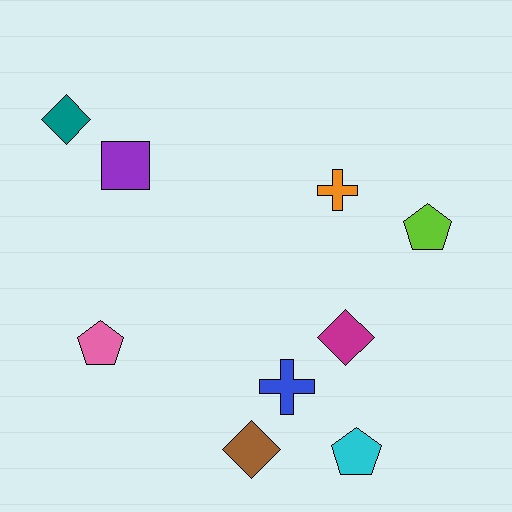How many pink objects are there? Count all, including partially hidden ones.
There is 1 pink object.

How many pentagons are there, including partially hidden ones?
There are 3 pentagons.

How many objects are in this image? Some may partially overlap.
There are 9 objects.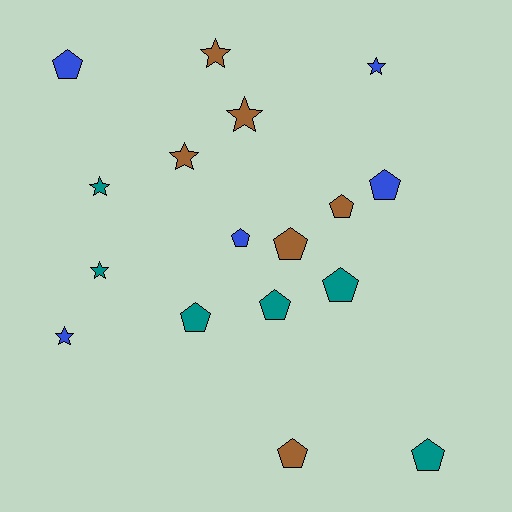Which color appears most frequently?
Teal, with 6 objects.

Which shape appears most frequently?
Pentagon, with 10 objects.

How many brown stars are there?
There are 3 brown stars.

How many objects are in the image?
There are 17 objects.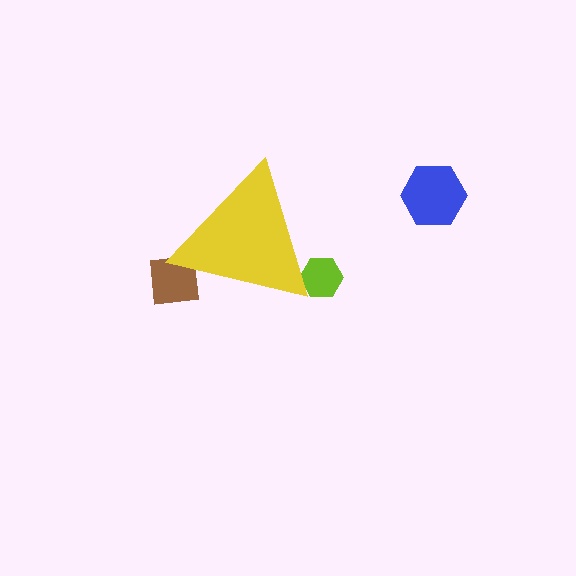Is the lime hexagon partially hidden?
Yes, the lime hexagon is partially hidden behind the yellow triangle.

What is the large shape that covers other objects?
A yellow triangle.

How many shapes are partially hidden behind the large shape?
2 shapes are partially hidden.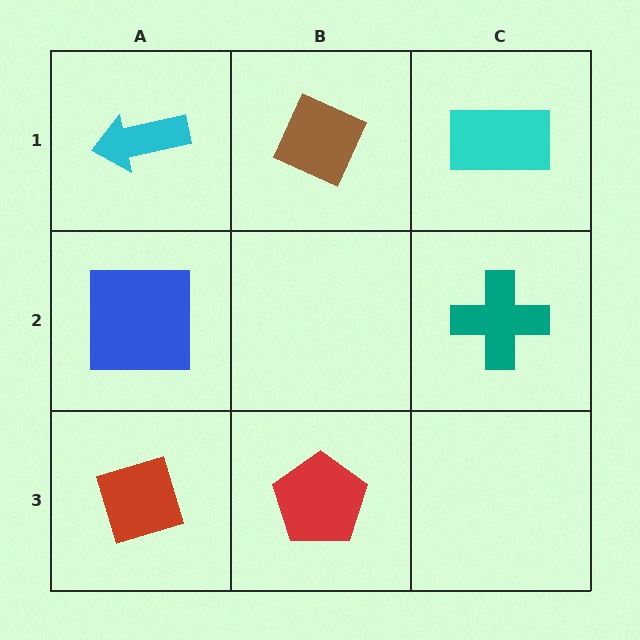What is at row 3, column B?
A red pentagon.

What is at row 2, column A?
A blue square.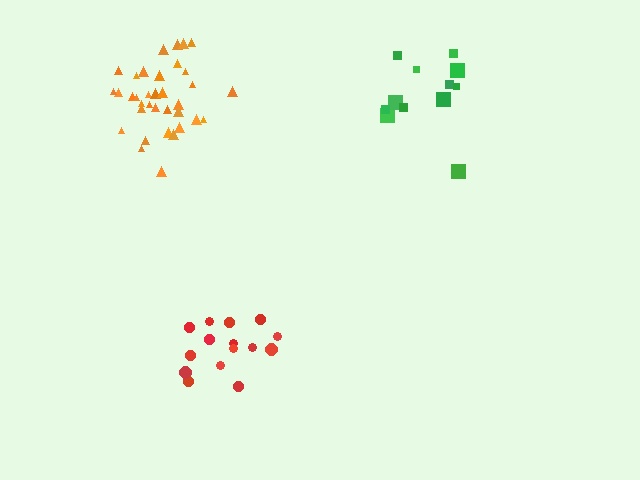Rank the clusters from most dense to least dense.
orange, red, green.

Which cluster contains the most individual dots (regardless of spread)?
Orange (35).